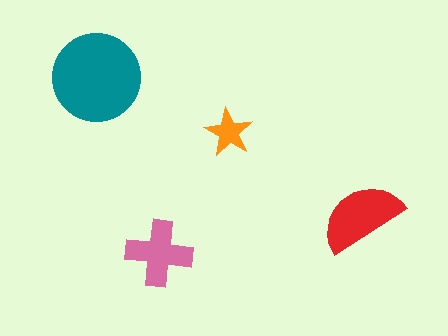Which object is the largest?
The teal circle.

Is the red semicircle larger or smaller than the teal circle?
Smaller.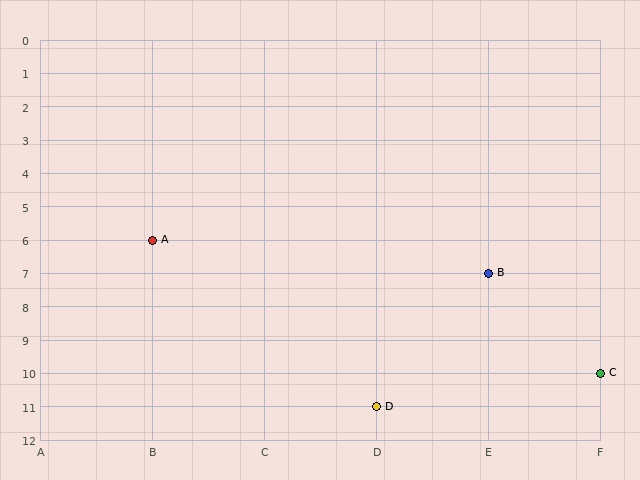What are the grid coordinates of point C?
Point C is at grid coordinates (F, 10).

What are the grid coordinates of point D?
Point D is at grid coordinates (D, 11).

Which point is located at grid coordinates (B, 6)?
Point A is at (B, 6).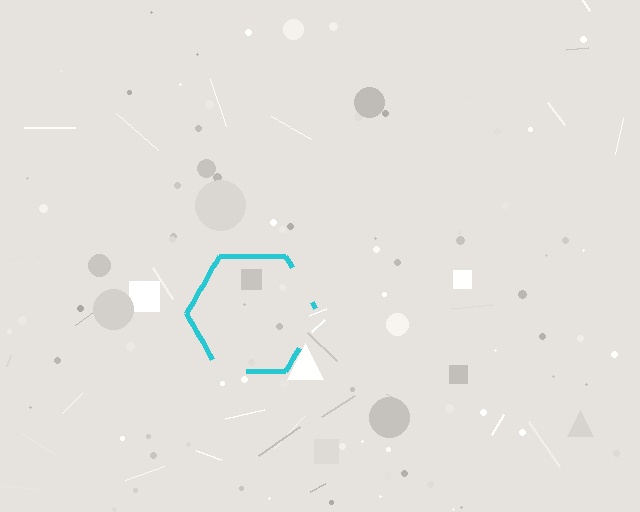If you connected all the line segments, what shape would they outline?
They would outline a hexagon.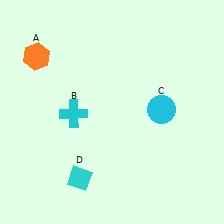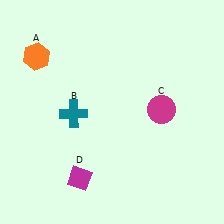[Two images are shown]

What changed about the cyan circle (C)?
In Image 1, C is cyan. In Image 2, it changed to magenta.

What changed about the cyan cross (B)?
In Image 1, B is cyan. In Image 2, it changed to teal.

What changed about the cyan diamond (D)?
In Image 1, D is cyan. In Image 2, it changed to magenta.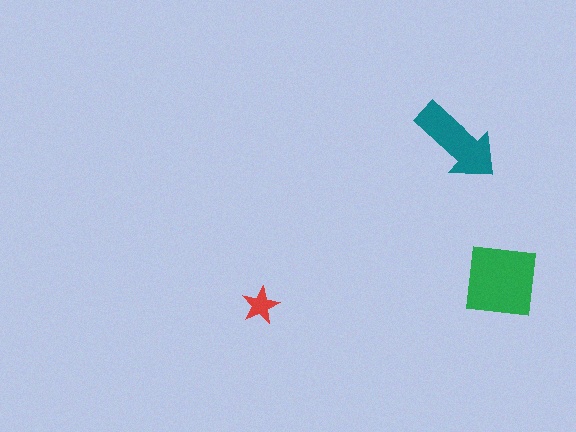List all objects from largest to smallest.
The green square, the teal arrow, the red star.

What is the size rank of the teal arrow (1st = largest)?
2nd.